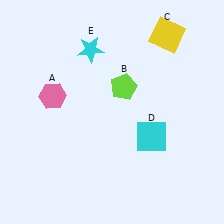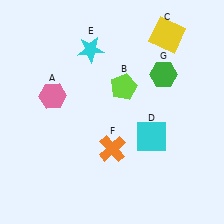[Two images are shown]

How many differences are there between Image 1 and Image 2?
There are 2 differences between the two images.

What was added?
An orange cross (F), a green hexagon (G) were added in Image 2.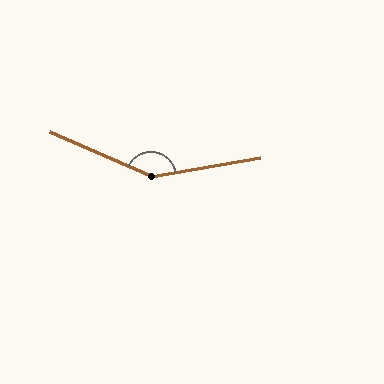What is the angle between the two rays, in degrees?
Approximately 146 degrees.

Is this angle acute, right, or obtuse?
It is obtuse.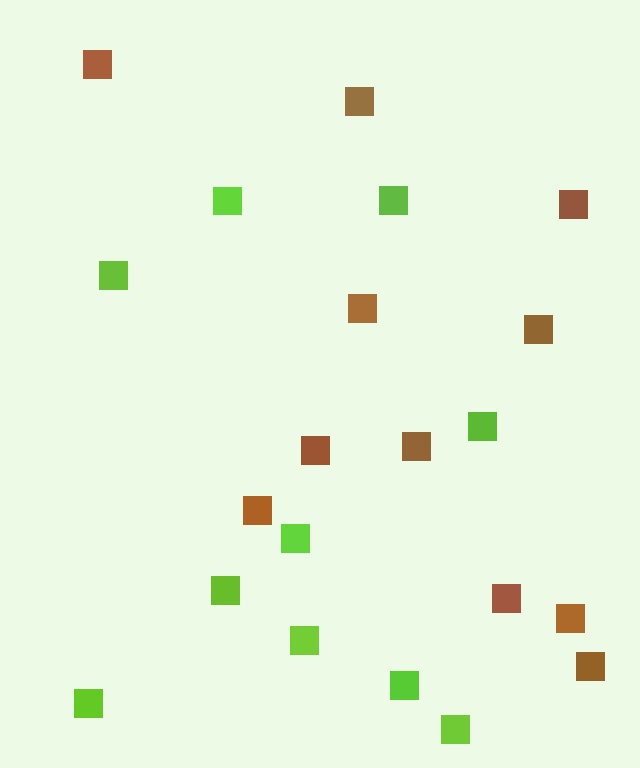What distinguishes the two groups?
There are 2 groups: one group of brown squares (11) and one group of lime squares (10).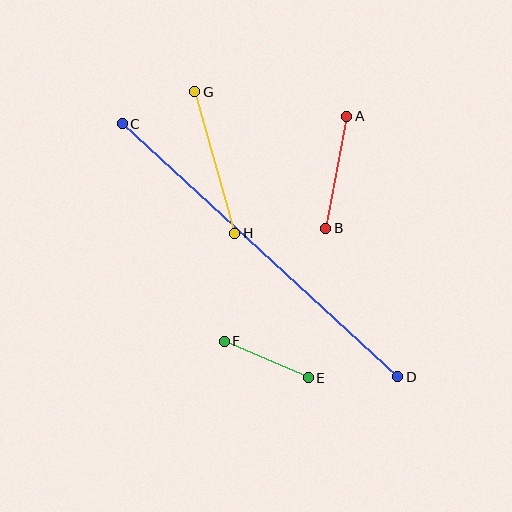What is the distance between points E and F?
The distance is approximately 92 pixels.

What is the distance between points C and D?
The distance is approximately 374 pixels.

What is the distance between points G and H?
The distance is approximately 147 pixels.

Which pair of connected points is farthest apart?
Points C and D are farthest apart.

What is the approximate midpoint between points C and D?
The midpoint is at approximately (260, 250) pixels.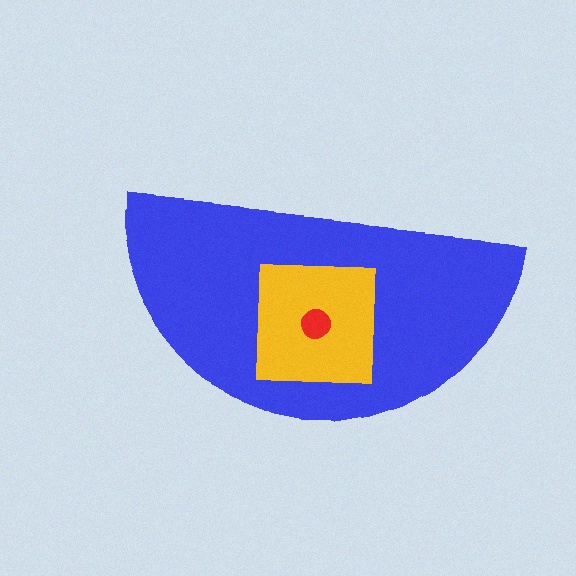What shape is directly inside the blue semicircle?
The yellow square.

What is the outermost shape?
The blue semicircle.